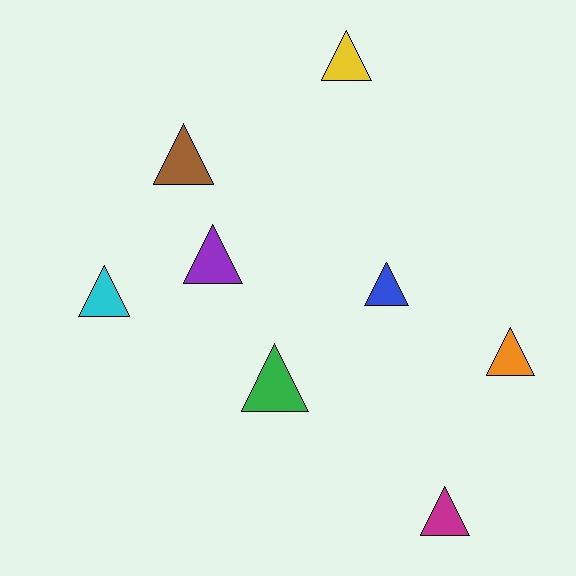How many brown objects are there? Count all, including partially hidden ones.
There is 1 brown object.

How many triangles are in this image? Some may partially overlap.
There are 8 triangles.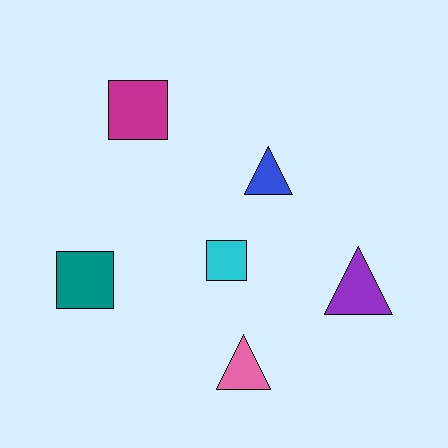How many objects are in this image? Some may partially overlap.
There are 6 objects.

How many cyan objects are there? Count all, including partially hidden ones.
There is 1 cyan object.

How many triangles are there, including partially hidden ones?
There are 3 triangles.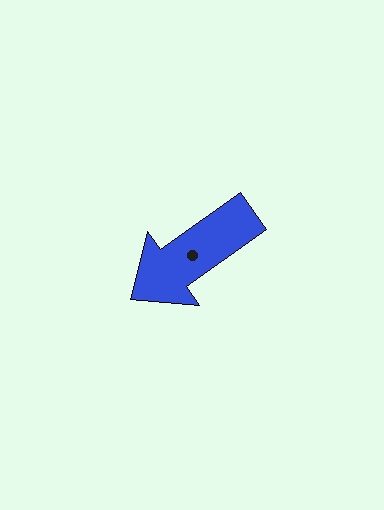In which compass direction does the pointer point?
Southwest.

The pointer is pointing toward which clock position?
Roughly 8 o'clock.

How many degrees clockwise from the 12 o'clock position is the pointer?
Approximately 234 degrees.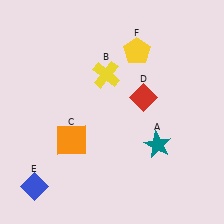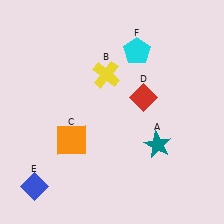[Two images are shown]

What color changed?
The pentagon (F) changed from yellow in Image 1 to cyan in Image 2.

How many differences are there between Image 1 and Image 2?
There is 1 difference between the two images.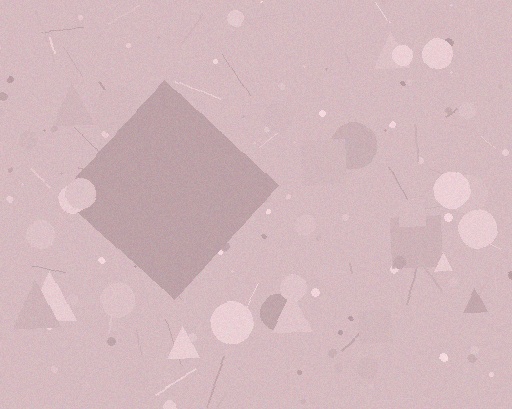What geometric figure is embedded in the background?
A diamond is embedded in the background.